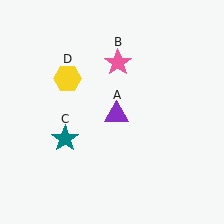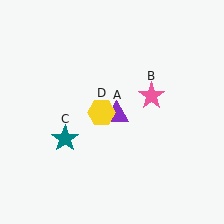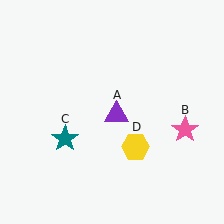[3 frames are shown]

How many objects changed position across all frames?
2 objects changed position: pink star (object B), yellow hexagon (object D).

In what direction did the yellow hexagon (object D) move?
The yellow hexagon (object D) moved down and to the right.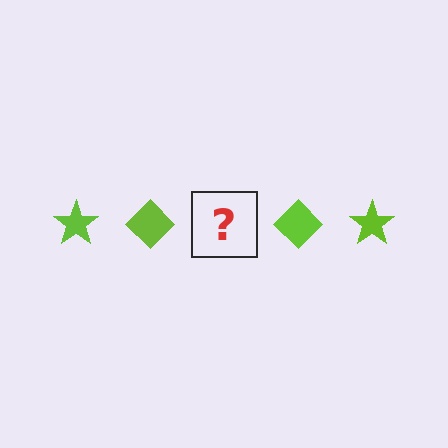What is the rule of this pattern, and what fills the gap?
The rule is that the pattern cycles through star, diamond shapes in lime. The gap should be filled with a lime star.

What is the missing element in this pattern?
The missing element is a lime star.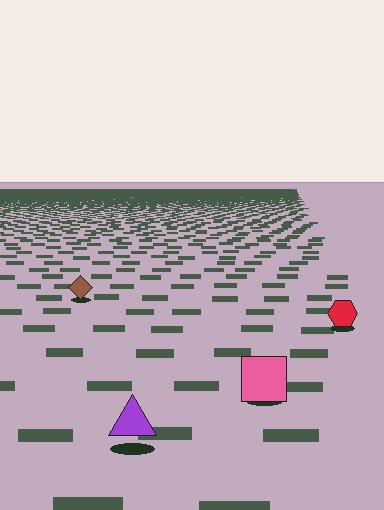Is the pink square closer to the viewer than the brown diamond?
Yes. The pink square is closer — you can tell from the texture gradient: the ground texture is coarser near it.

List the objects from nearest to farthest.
From nearest to farthest: the purple triangle, the pink square, the red hexagon, the brown diamond.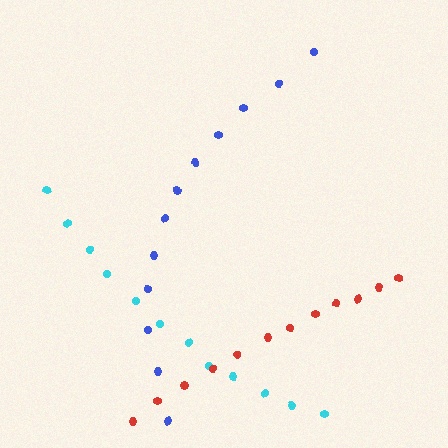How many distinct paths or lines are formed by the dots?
There are 3 distinct paths.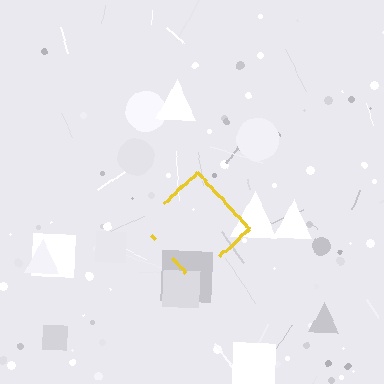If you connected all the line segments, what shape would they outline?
They would outline a diamond.